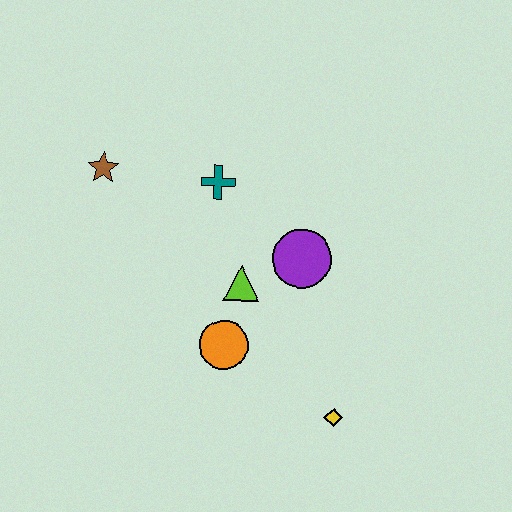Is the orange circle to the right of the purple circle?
No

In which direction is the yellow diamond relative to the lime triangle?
The yellow diamond is below the lime triangle.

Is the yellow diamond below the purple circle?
Yes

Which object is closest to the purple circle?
The lime triangle is closest to the purple circle.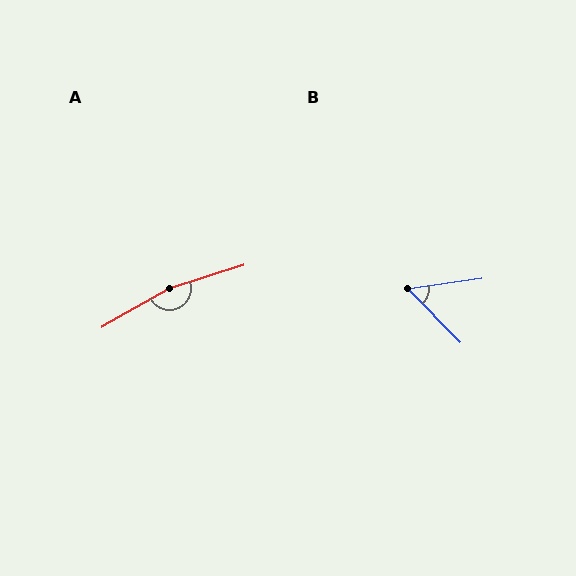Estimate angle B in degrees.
Approximately 53 degrees.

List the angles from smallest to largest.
B (53°), A (168°).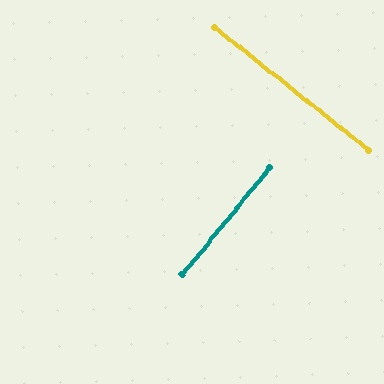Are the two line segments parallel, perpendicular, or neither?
Perpendicular — they meet at approximately 89°.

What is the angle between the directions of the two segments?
Approximately 89 degrees.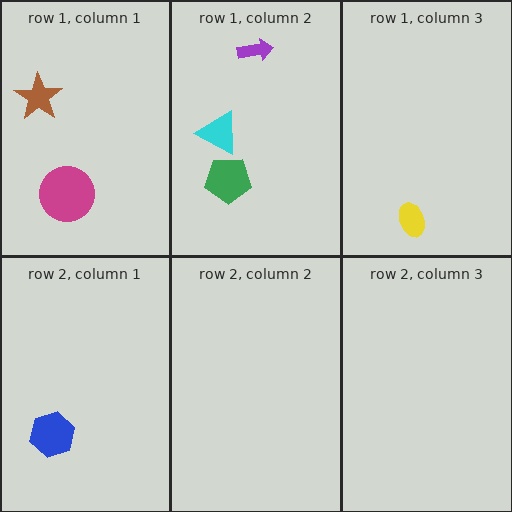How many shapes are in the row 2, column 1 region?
1.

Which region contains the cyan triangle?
The row 1, column 2 region.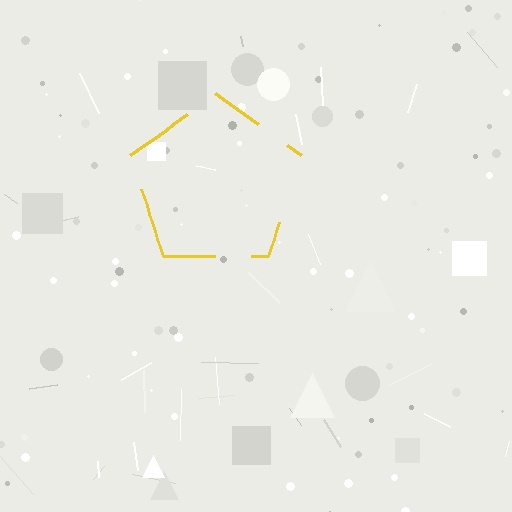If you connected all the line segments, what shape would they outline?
They would outline a pentagon.